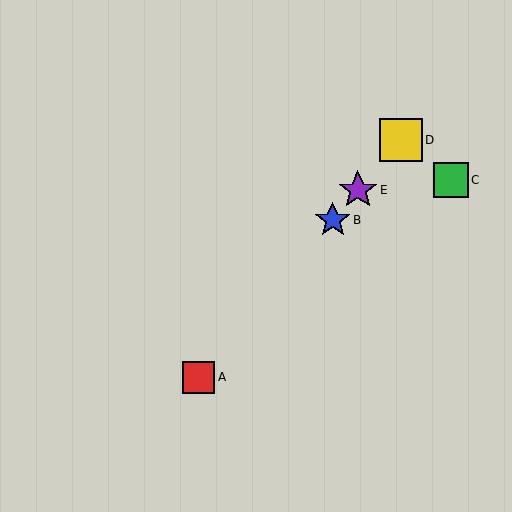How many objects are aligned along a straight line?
4 objects (A, B, D, E) are aligned along a straight line.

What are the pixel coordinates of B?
Object B is at (333, 220).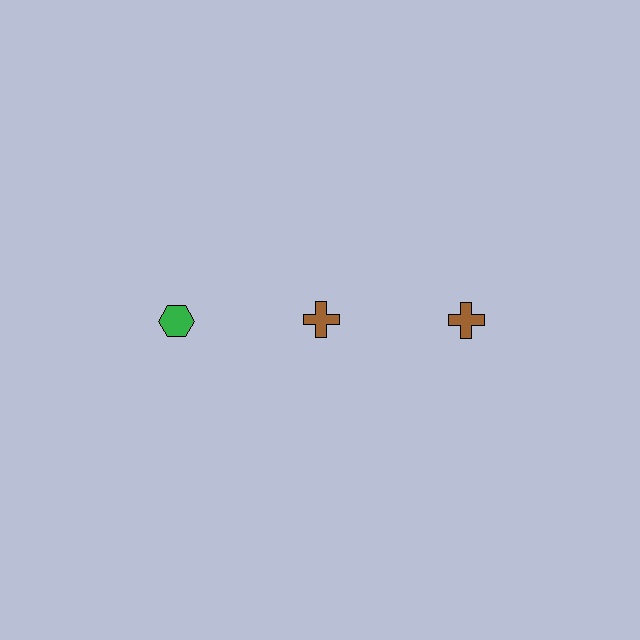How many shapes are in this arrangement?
There are 3 shapes arranged in a grid pattern.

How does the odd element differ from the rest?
It differs in both color (green instead of brown) and shape (hexagon instead of cross).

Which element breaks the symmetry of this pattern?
The green hexagon in the top row, leftmost column breaks the symmetry. All other shapes are brown crosses.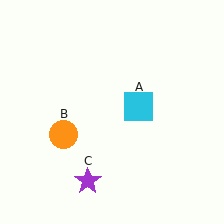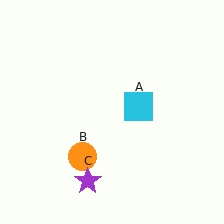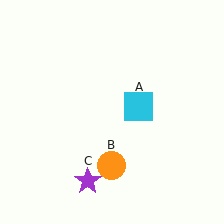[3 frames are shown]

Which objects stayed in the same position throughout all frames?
Cyan square (object A) and purple star (object C) remained stationary.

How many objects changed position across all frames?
1 object changed position: orange circle (object B).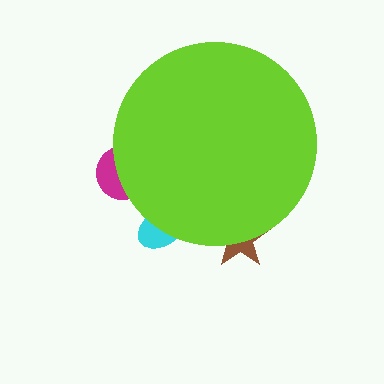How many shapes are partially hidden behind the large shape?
3 shapes are partially hidden.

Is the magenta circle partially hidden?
Yes, the magenta circle is partially hidden behind the lime circle.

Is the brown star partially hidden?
Yes, the brown star is partially hidden behind the lime circle.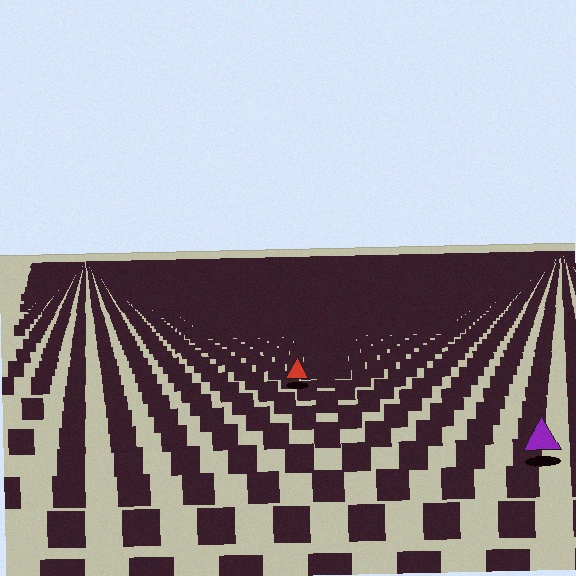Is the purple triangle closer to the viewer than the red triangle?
Yes. The purple triangle is closer — you can tell from the texture gradient: the ground texture is coarser near it.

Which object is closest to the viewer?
The purple triangle is closest. The texture marks near it are larger and more spread out.